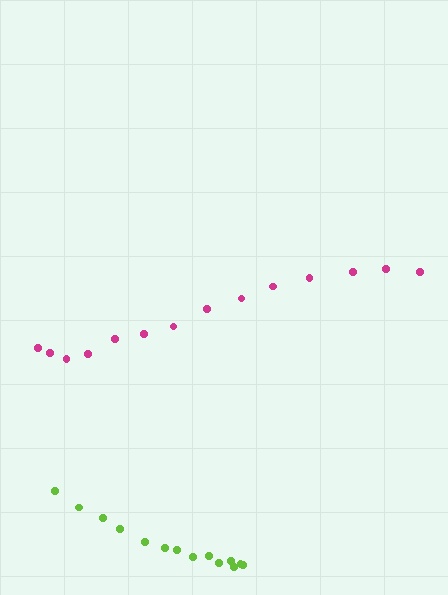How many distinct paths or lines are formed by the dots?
There are 2 distinct paths.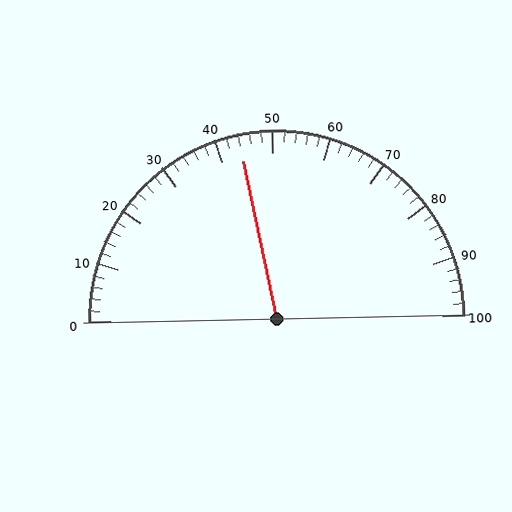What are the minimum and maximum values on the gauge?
The gauge ranges from 0 to 100.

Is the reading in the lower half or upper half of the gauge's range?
The reading is in the lower half of the range (0 to 100).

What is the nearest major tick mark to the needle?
The nearest major tick mark is 40.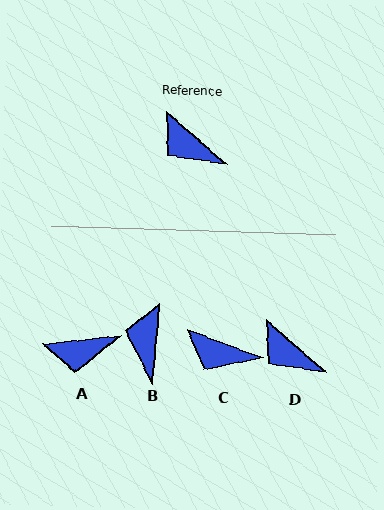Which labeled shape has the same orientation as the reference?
D.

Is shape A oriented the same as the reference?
No, it is off by about 47 degrees.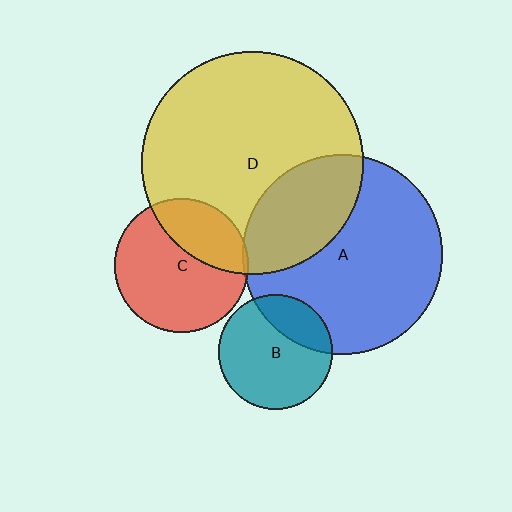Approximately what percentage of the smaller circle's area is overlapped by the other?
Approximately 30%.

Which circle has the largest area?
Circle D (yellow).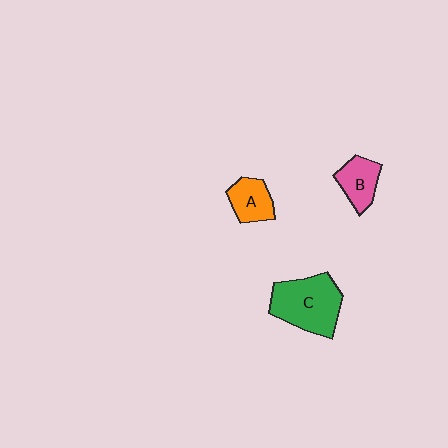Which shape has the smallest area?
Shape A (orange).